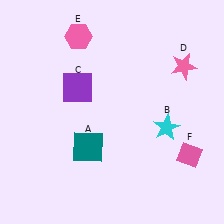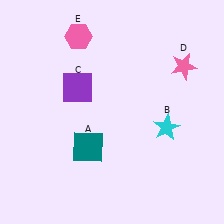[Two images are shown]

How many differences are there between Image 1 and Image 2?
There is 1 difference between the two images.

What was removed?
The pink diamond (F) was removed in Image 2.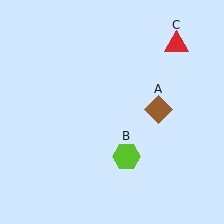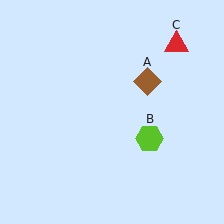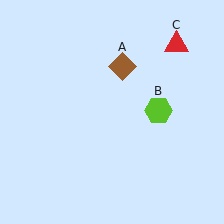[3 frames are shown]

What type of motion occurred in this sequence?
The brown diamond (object A), lime hexagon (object B) rotated counterclockwise around the center of the scene.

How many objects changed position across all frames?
2 objects changed position: brown diamond (object A), lime hexagon (object B).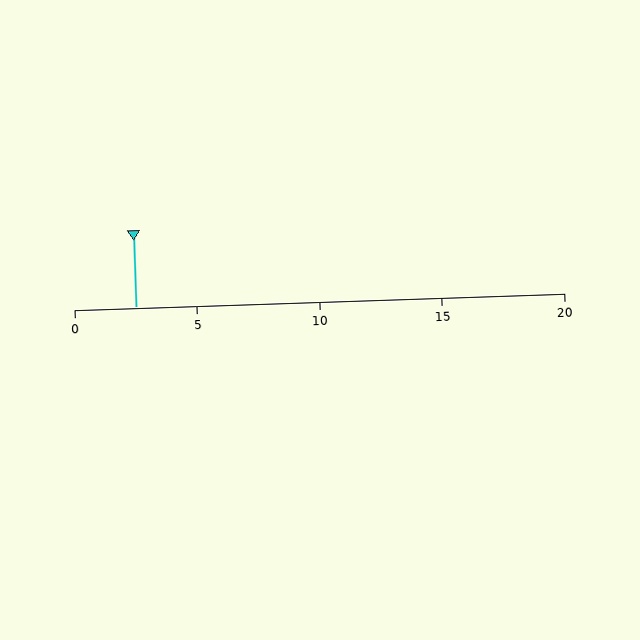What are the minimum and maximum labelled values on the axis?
The axis runs from 0 to 20.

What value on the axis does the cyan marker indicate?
The marker indicates approximately 2.5.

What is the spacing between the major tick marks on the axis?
The major ticks are spaced 5 apart.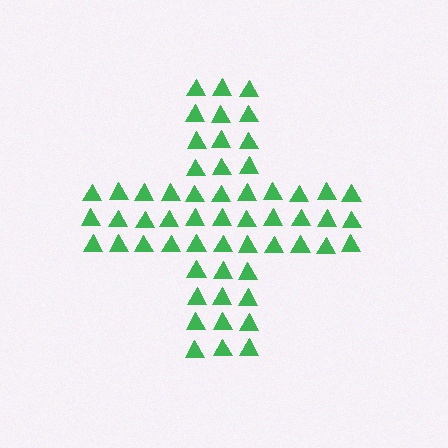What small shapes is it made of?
It is made of small triangles.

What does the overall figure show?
The overall figure shows a cross.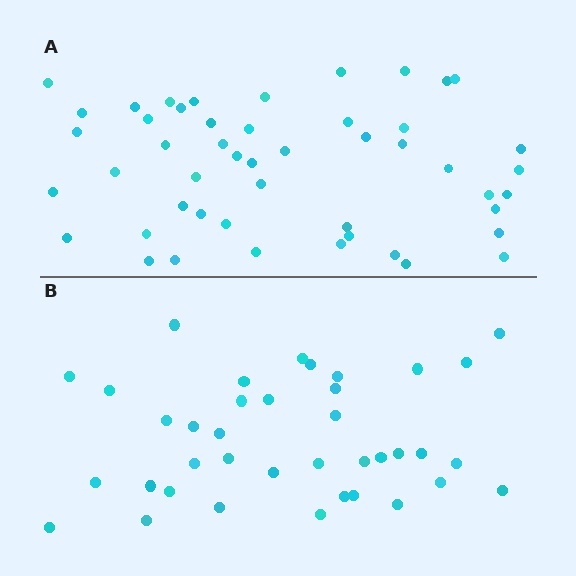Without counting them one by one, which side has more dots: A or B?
Region A (the top region) has more dots.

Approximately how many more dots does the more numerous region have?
Region A has roughly 12 or so more dots than region B.